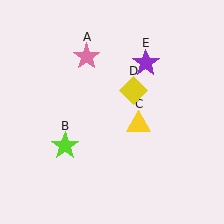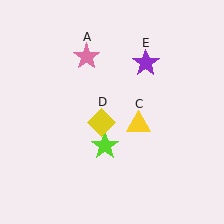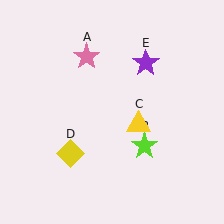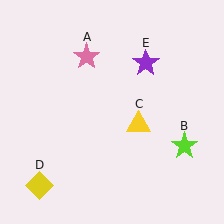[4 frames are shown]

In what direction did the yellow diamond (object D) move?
The yellow diamond (object D) moved down and to the left.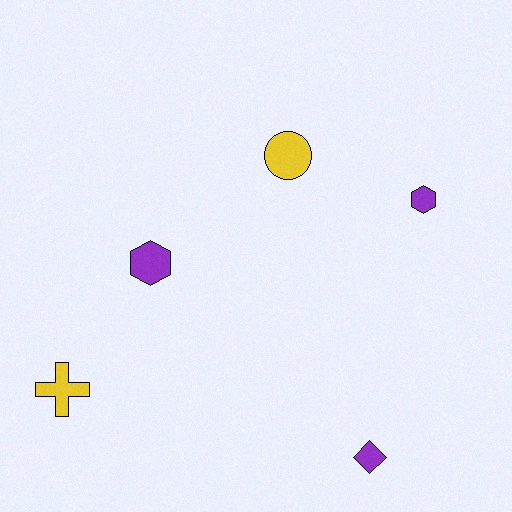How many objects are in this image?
There are 5 objects.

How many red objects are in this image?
There are no red objects.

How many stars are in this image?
There are no stars.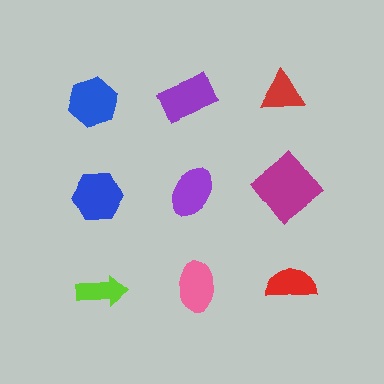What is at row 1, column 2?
A purple rectangle.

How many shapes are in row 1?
3 shapes.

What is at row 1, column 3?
A red triangle.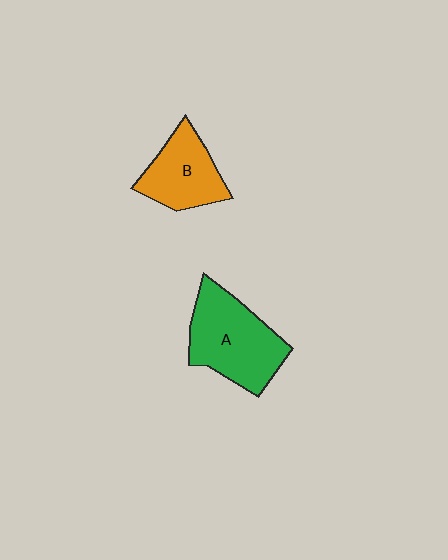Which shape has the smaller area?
Shape B (orange).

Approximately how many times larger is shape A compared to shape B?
Approximately 1.4 times.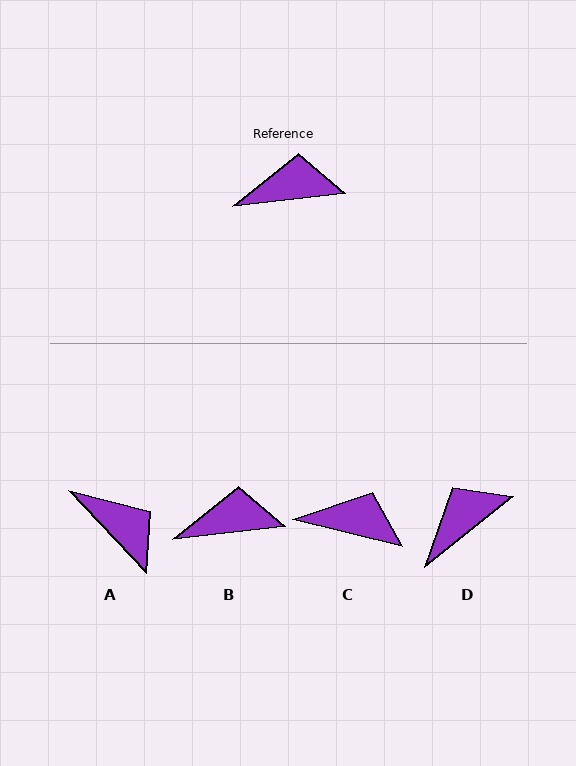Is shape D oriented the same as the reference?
No, it is off by about 32 degrees.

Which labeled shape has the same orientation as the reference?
B.